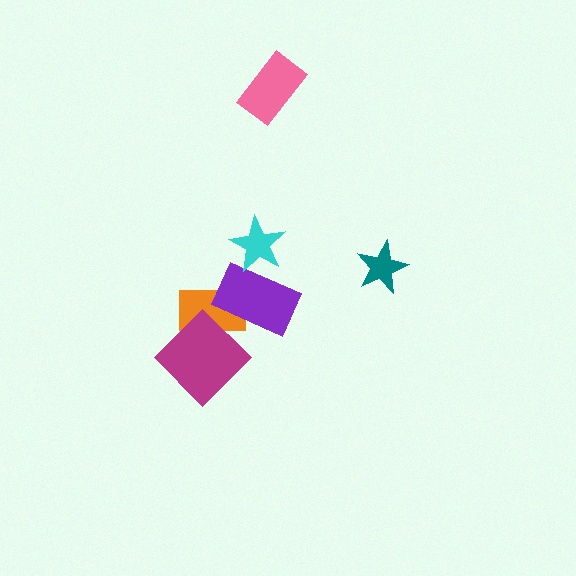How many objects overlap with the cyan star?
1 object overlaps with the cyan star.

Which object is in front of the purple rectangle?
The cyan star is in front of the purple rectangle.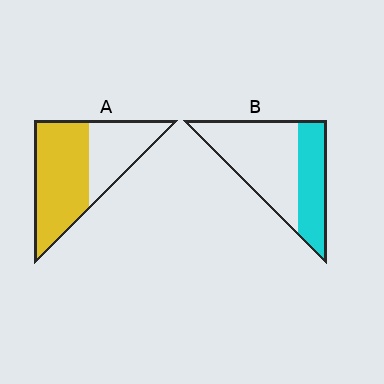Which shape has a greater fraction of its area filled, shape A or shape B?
Shape A.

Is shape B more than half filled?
No.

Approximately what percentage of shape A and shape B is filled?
A is approximately 60% and B is approximately 35%.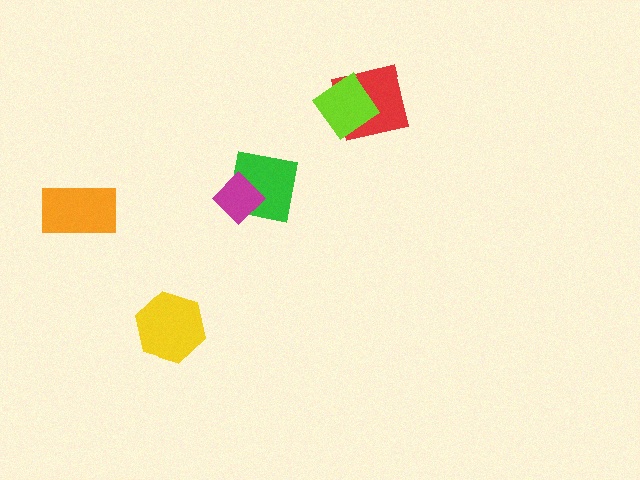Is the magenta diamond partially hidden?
No, no other shape covers it.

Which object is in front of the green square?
The magenta diamond is in front of the green square.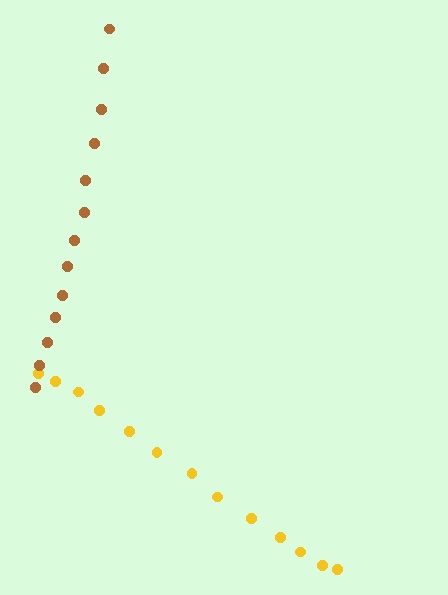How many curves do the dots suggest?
There are 2 distinct paths.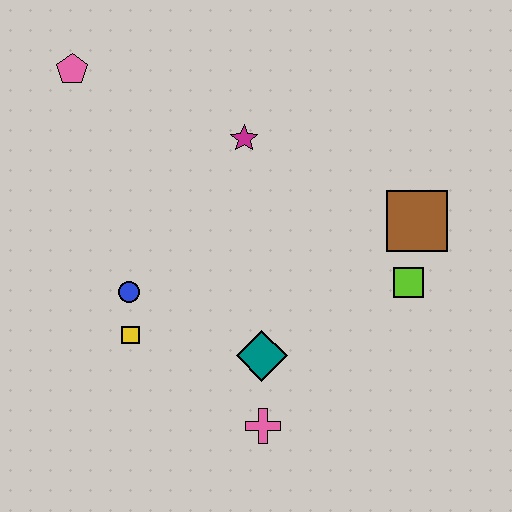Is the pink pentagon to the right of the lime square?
No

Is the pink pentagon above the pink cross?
Yes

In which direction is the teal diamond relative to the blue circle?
The teal diamond is to the right of the blue circle.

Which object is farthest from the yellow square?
The brown square is farthest from the yellow square.